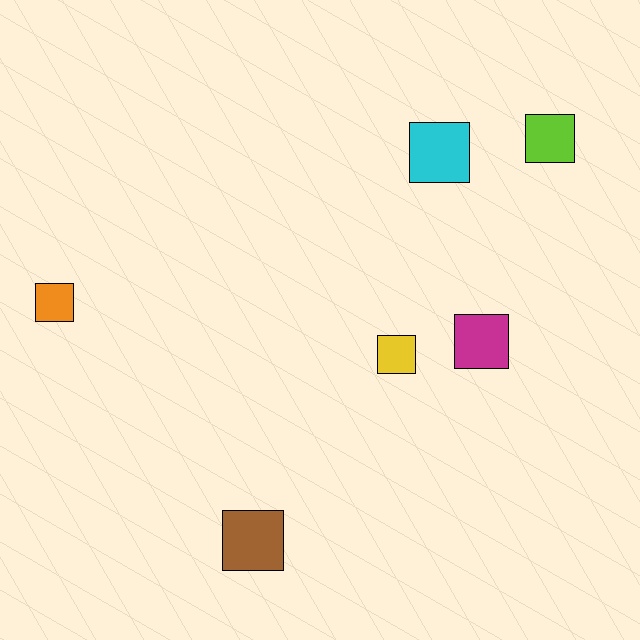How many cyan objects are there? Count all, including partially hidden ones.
There is 1 cyan object.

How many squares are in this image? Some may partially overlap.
There are 6 squares.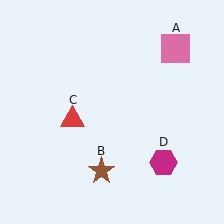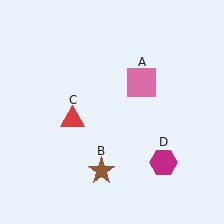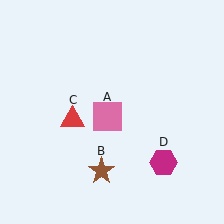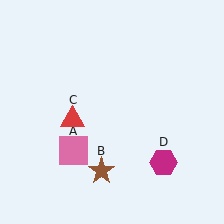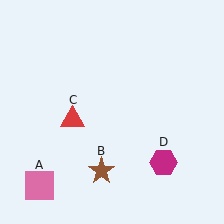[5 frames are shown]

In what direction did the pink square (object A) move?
The pink square (object A) moved down and to the left.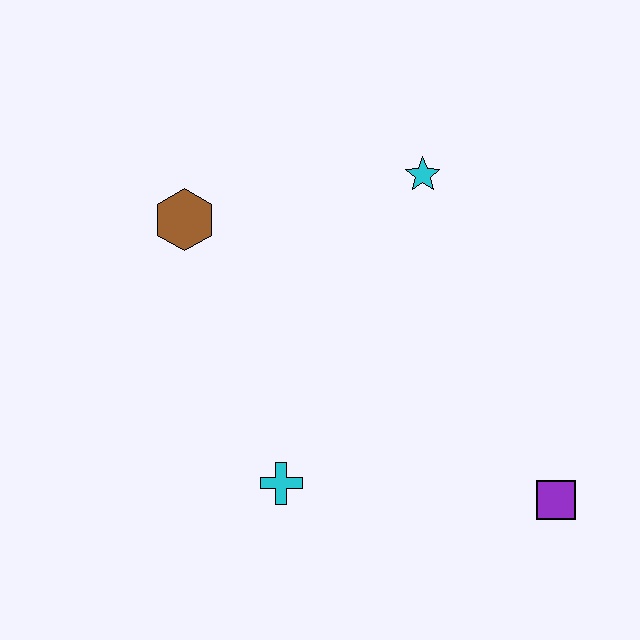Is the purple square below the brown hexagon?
Yes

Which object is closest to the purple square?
The cyan cross is closest to the purple square.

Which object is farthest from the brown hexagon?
The purple square is farthest from the brown hexagon.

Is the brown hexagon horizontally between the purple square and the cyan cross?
No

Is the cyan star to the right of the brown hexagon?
Yes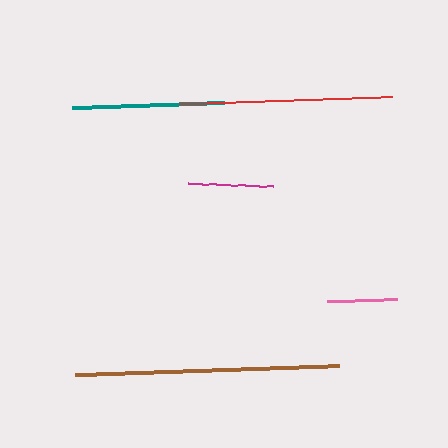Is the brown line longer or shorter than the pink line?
The brown line is longer than the pink line.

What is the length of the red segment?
The red segment is approximately 213 pixels long.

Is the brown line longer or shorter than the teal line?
The brown line is longer than the teal line.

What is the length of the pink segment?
The pink segment is approximately 71 pixels long.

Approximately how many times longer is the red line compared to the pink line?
The red line is approximately 3.0 times the length of the pink line.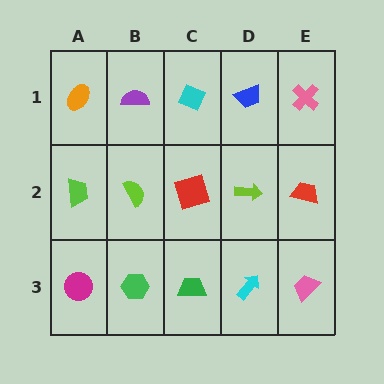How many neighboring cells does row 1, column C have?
3.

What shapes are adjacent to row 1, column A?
A lime trapezoid (row 2, column A), a purple semicircle (row 1, column B).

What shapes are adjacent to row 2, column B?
A purple semicircle (row 1, column B), a green hexagon (row 3, column B), a lime trapezoid (row 2, column A), a red square (row 2, column C).